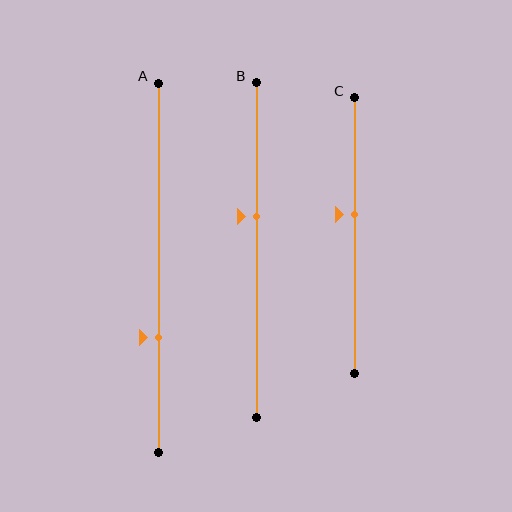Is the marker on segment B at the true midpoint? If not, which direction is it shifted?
No, the marker on segment B is shifted upward by about 10% of the segment length.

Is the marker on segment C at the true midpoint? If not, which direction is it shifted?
No, the marker on segment C is shifted upward by about 8% of the segment length.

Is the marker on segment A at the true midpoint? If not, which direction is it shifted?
No, the marker on segment A is shifted downward by about 19% of the segment length.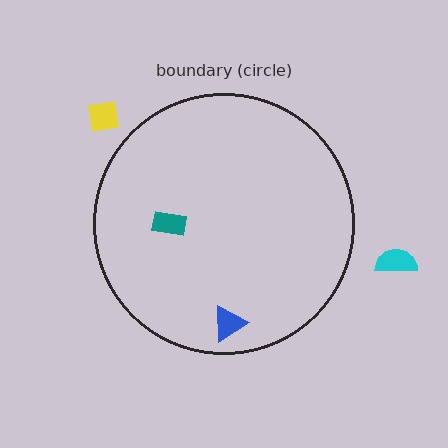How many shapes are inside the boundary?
2 inside, 2 outside.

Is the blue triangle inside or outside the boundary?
Inside.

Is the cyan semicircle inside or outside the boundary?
Outside.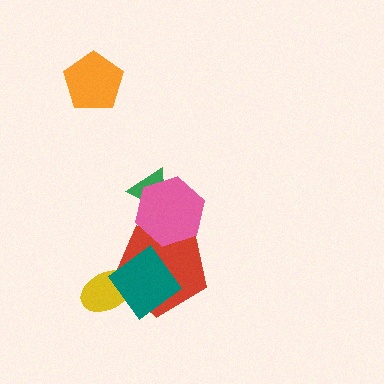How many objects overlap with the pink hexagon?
2 objects overlap with the pink hexagon.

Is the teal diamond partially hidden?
No, no other shape covers it.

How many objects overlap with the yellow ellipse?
2 objects overlap with the yellow ellipse.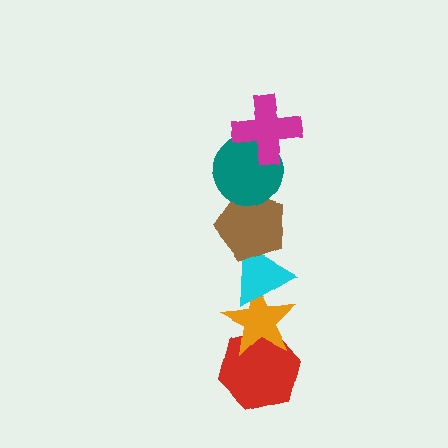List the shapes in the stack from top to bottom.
From top to bottom: the magenta cross, the teal circle, the brown pentagon, the cyan triangle, the orange star, the red hexagon.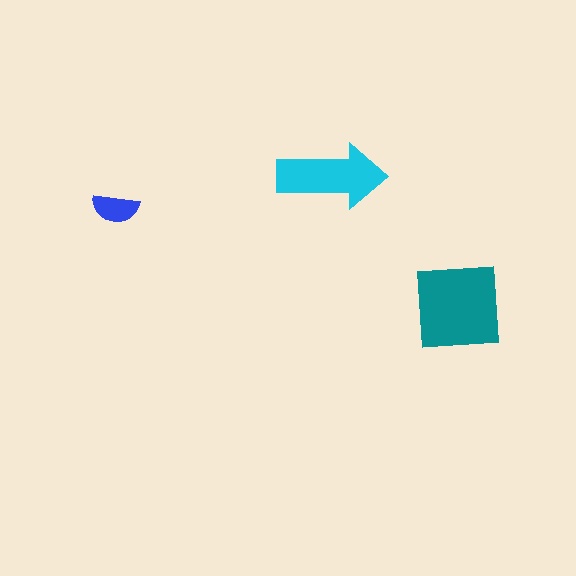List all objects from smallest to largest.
The blue semicircle, the cyan arrow, the teal square.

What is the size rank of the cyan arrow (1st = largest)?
2nd.